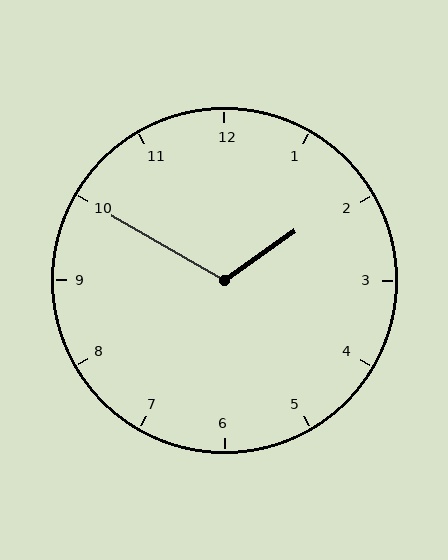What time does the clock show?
1:50.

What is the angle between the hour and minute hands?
Approximately 115 degrees.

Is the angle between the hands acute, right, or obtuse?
It is obtuse.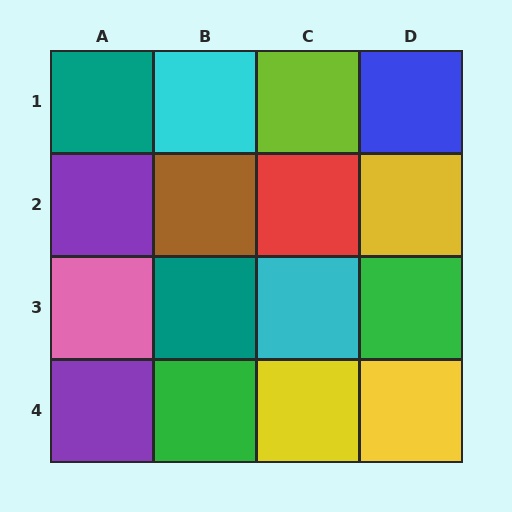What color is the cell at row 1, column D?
Blue.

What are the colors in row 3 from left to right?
Pink, teal, cyan, green.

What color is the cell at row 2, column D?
Yellow.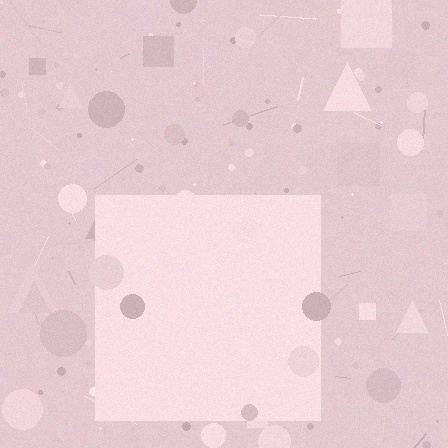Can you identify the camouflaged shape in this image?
The camouflaged shape is a square.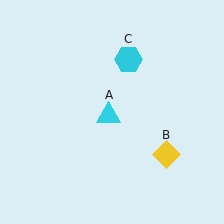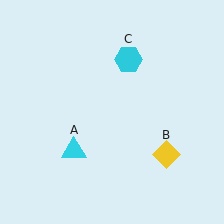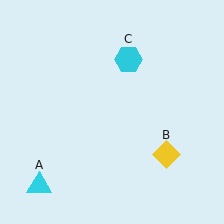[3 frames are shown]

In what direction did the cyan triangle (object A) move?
The cyan triangle (object A) moved down and to the left.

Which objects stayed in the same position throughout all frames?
Yellow diamond (object B) and cyan hexagon (object C) remained stationary.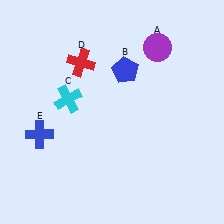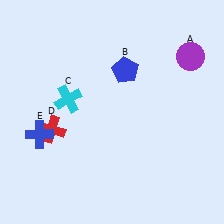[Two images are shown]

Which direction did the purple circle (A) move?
The purple circle (A) moved right.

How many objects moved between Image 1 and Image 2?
2 objects moved between the two images.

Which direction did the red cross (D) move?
The red cross (D) moved down.